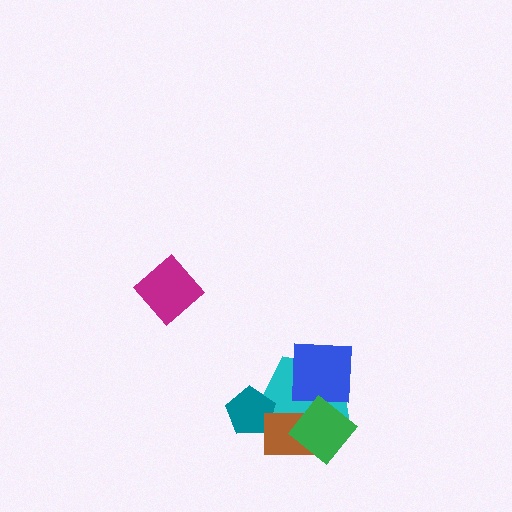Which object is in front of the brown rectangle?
The green diamond is in front of the brown rectangle.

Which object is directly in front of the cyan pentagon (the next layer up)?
The blue square is directly in front of the cyan pentagon.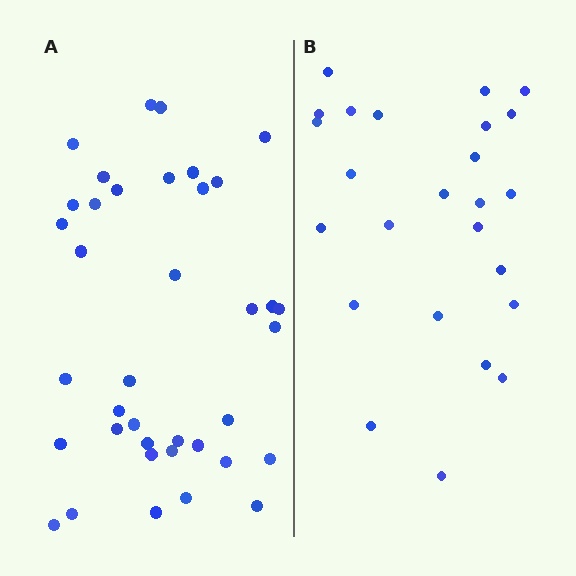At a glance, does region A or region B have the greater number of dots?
Region A (the left region) has more dots.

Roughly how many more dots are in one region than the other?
Region A has approximately 15 more dots than region B.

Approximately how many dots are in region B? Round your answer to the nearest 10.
About 20 dots. (The exact count is 25, which rounds to 20.)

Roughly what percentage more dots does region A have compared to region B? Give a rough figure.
About 50% more.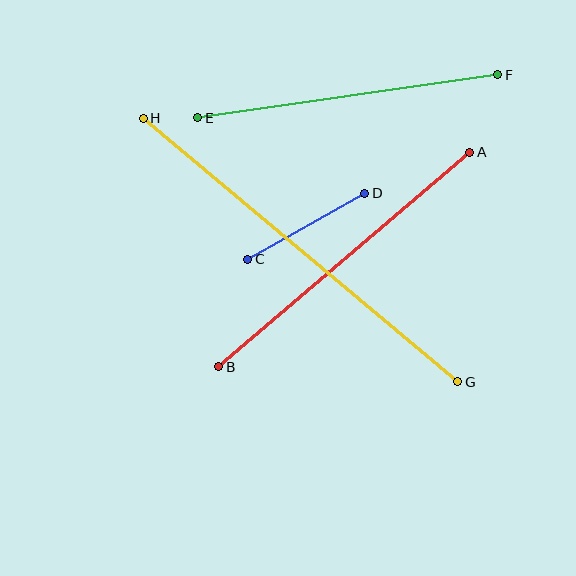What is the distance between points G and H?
The distance is approximately 410 pixels.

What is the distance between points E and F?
The distance is approximately 303 pixels.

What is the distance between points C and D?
The distance is approximately 134 pixels.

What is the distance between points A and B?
The distance is approximately 330 pixels.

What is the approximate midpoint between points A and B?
The midpoint is at approximately (344, 259) pixels.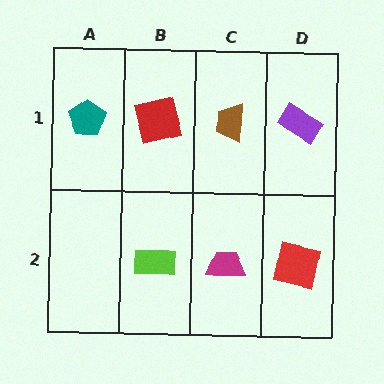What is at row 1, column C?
A brown trapezoid.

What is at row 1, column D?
A purple rectangle.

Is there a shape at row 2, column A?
No, that cell is empty.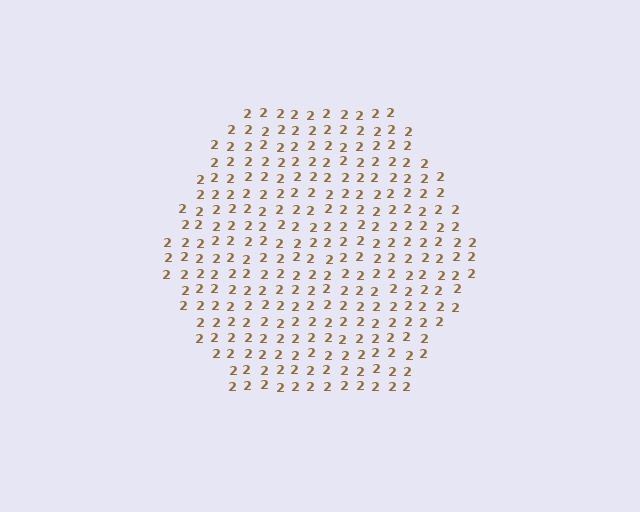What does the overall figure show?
The overall figure shows a hexagon.